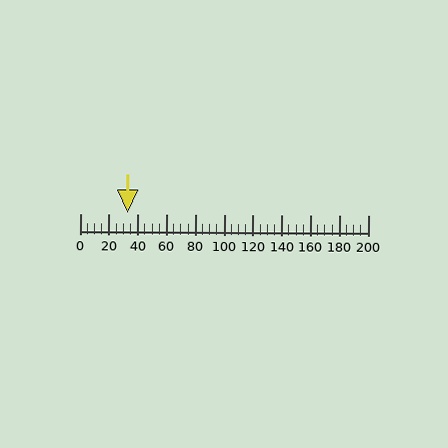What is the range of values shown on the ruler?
The ruler shows values from 0 to 200.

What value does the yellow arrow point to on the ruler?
The yellow arrow points to approximately 33.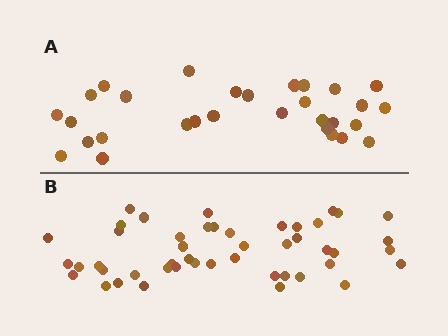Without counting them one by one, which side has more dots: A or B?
Region B (the bottom region) has more dots.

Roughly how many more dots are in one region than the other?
Region B has approximately 15 more dots than region A.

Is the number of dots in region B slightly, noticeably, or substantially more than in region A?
Region B has substantially more. The ratio is roughly 1.6 to 1.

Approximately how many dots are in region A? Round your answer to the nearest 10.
About 30 dots.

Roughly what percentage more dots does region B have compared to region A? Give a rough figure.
About 55% more.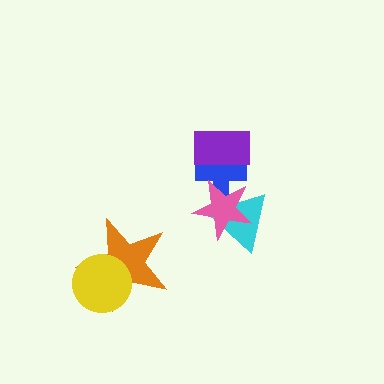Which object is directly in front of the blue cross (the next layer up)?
The purple rectangle is directly in front of the blue cross.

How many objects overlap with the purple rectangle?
1 object overlaps with the purple rectangle.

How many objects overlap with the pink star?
2 objects overlap with the pink star.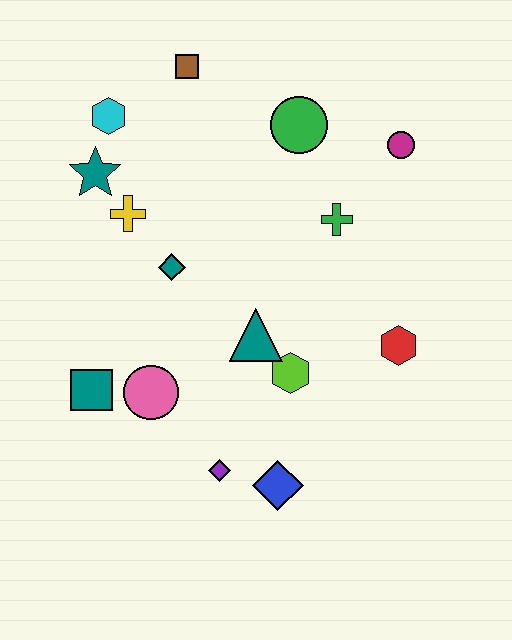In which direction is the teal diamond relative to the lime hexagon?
The teal diamond is to the left of the lime hexagon.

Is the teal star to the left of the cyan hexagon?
Yes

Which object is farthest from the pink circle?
The magenta circle is farthest from the pink circle.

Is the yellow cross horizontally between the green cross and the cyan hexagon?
Yes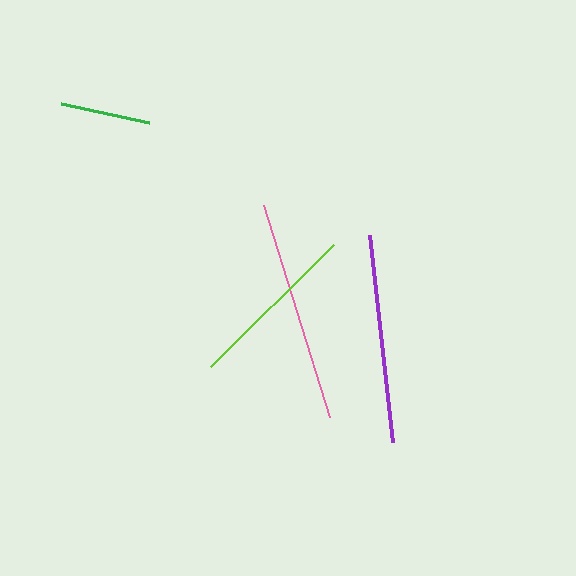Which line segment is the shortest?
The green line is the shortest at approximately 90 pixels.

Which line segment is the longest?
The pink line is the longest at approximately 222 pixels.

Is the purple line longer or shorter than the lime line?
The purple line is longer than the lime line.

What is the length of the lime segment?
The lime segment is approximately 173 pixels long.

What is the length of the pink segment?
The pink segment is approximately 222 pixels long.